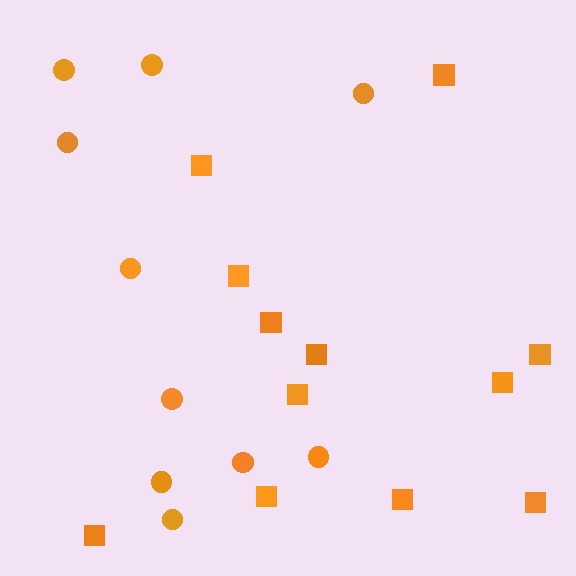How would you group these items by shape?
There are 2 groups: one group of circles (10) and one group of squares (12).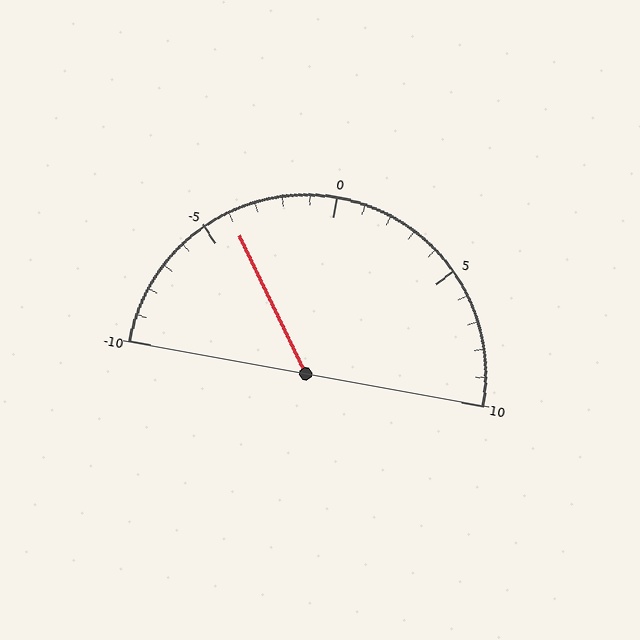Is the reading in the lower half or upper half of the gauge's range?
The reading is in the lower half of the range (-10 to 10).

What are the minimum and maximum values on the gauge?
The gauge ranges from -10 to 10.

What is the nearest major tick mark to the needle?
The nearest major tick mark is -5.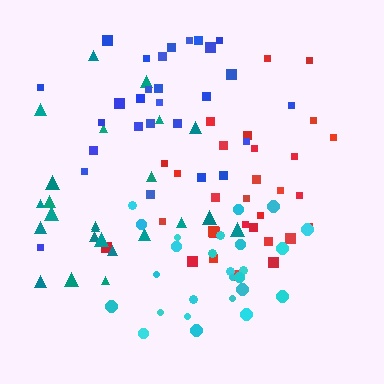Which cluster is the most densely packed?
Cyan.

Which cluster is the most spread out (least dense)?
Teal.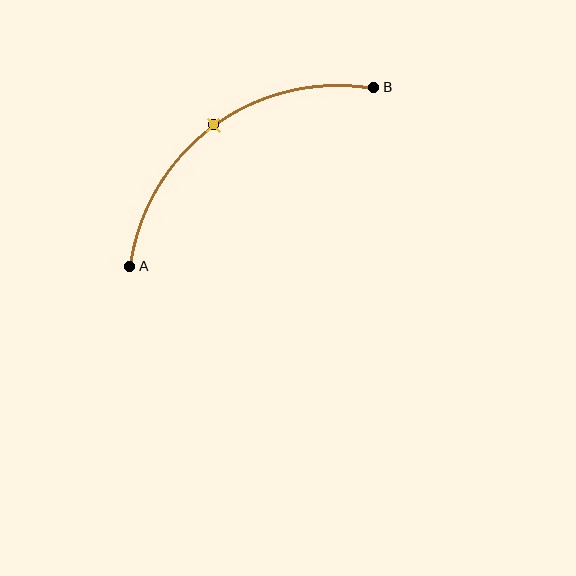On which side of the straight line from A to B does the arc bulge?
The arc bulges above and to the left of the straight line connecting A and B.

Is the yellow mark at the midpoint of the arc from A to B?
Yes. The yellow mark lies on the arc at equal arc-length from both A and B — it is the arc midpoint.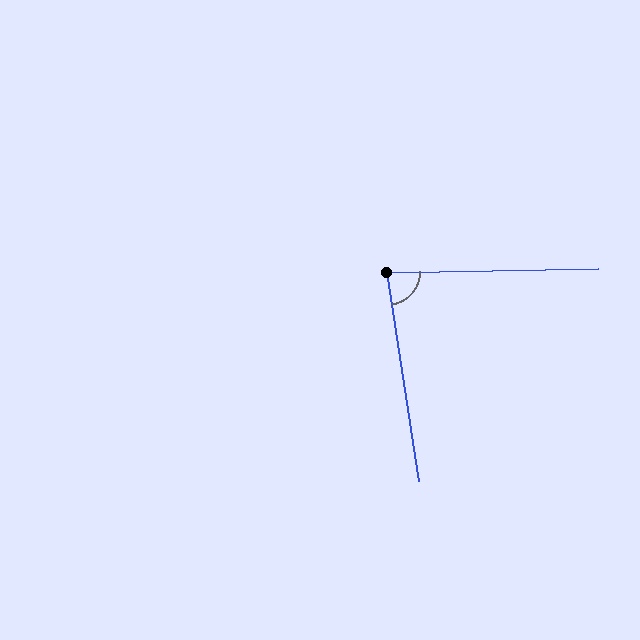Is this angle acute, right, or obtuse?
It is acute.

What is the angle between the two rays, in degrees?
Approximately 82 degrees.